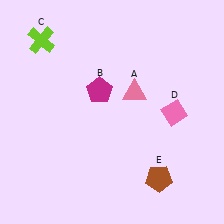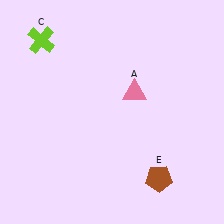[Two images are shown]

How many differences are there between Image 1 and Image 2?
There are 2 differences between the two images.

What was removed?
The pink diamond (D), the magenta pentagon (B) were removed in Image 2.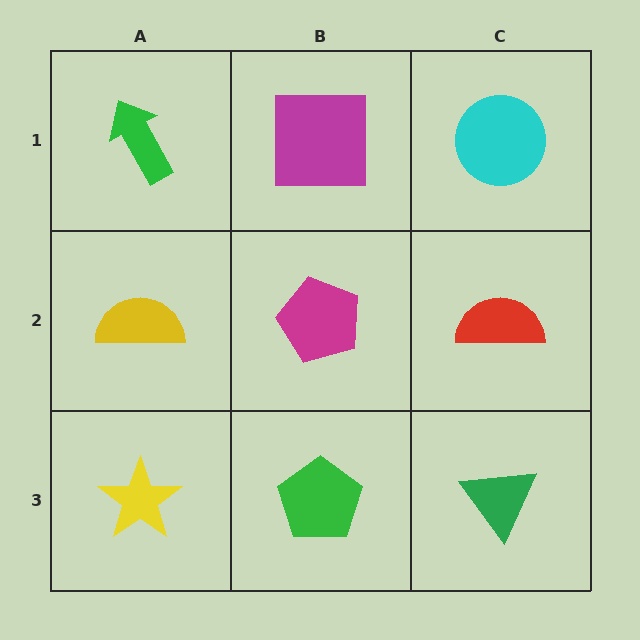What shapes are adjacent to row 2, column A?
A green arrow (row 1, column A), a yellow star (row 3, column A), a magenta pentagon (row 2, column B).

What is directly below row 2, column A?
A yellow star.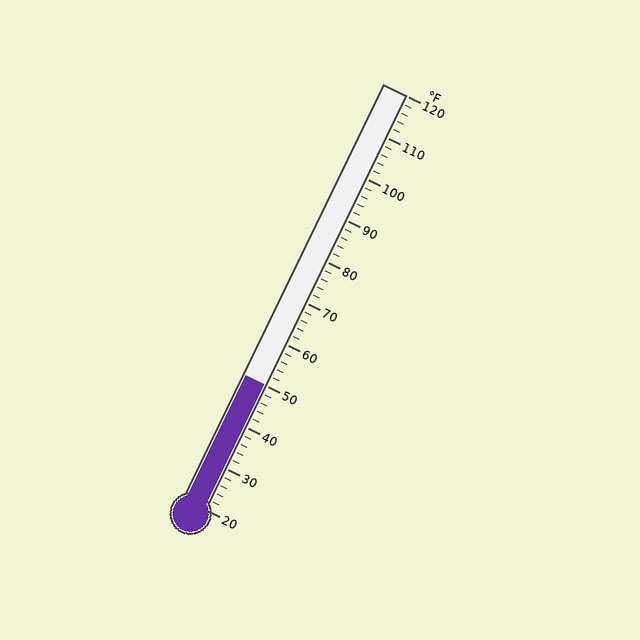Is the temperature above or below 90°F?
The temperature is below 90°F.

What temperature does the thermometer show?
The thermometer shows approximately 50°F.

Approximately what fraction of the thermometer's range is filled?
The thermometer is filled to approximately 30% of its range.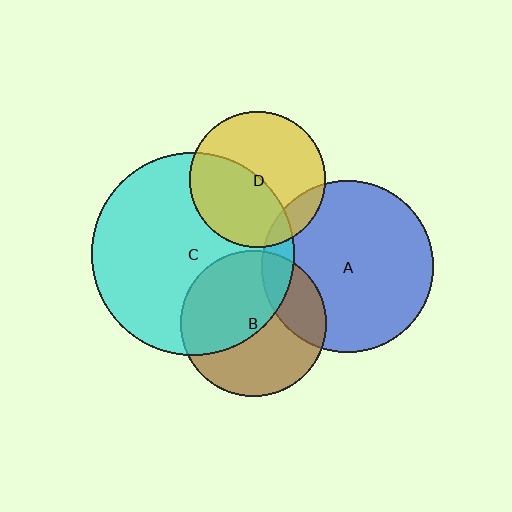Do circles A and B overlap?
Yes.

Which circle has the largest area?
Circle C (cyan).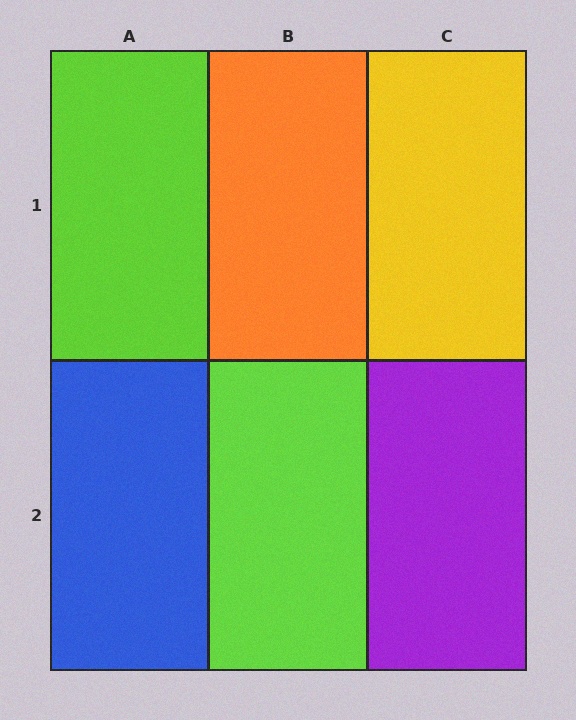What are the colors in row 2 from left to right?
Blue, lime, purple.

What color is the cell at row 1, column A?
Lime.